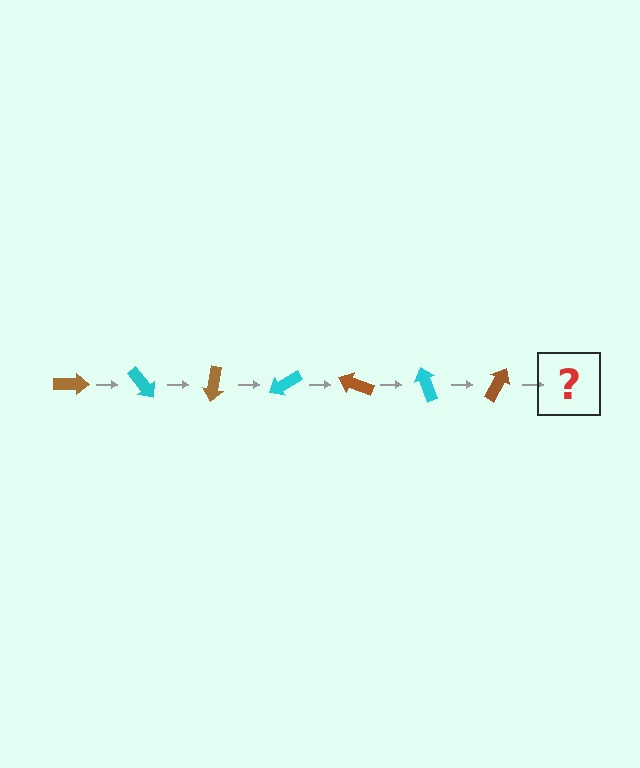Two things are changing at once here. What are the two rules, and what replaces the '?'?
The two rules are that it rotates 50 degrees each step and the color cycles through brown and cyan. The '?' should be a cyan arrow, rotated 350 degrees from the start.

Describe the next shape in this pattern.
It should be a cyan arrow, rotated 350 degrees from the start.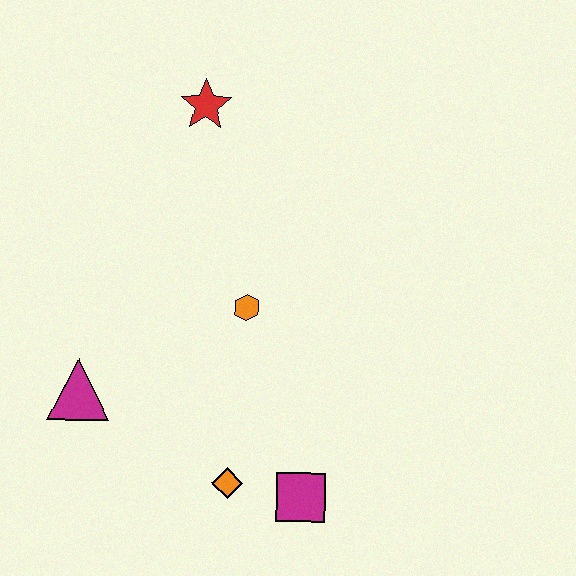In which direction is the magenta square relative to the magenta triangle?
The magenta square is to the right of the magenta triangle.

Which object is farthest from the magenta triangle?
The red star is farthest from the magenta triangle.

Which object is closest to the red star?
The orange hexagon is closest to the red star.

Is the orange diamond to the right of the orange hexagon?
No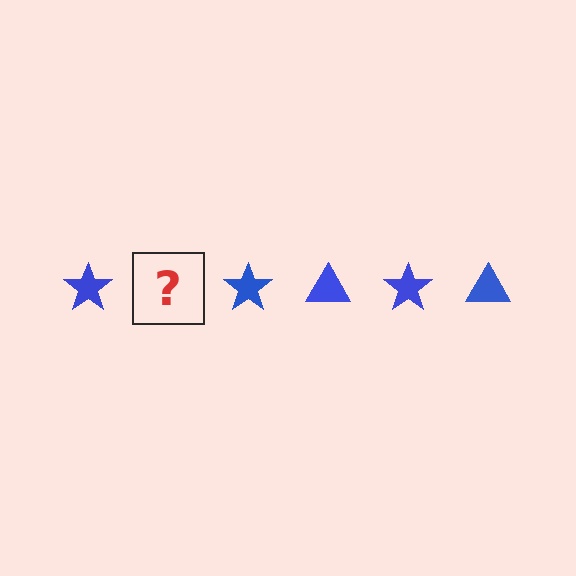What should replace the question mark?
The question mark should be replaced with a blue triangle.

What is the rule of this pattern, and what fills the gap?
The rule is that the pattern cycles through star, triangle shapes in blue. The gap should be filled with a blue triangle.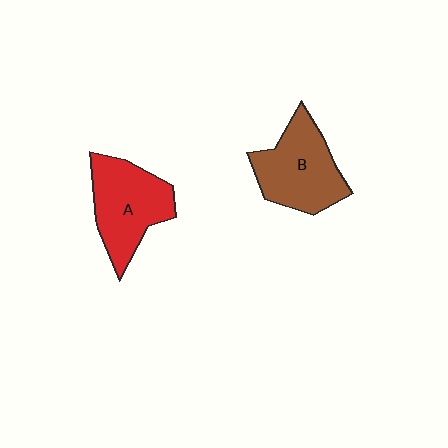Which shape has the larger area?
Shape B (brown).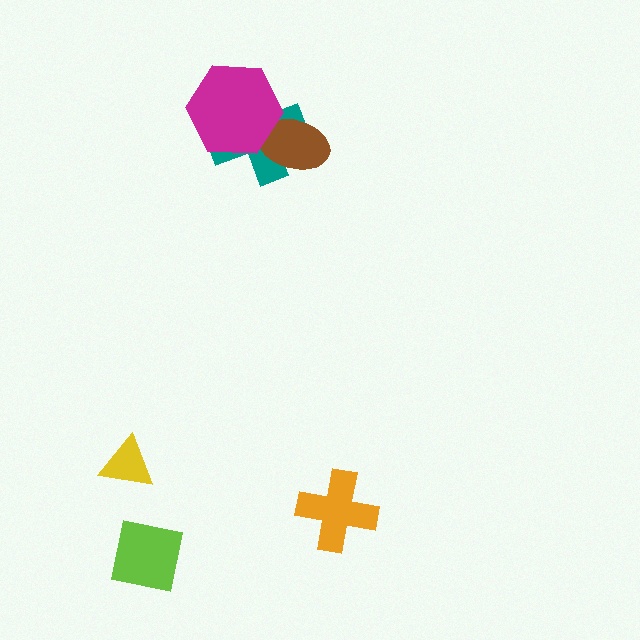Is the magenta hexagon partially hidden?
No, no other shape covers it.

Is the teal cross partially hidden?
Yes, it is partially covered by another shape.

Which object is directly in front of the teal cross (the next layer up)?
The brown ellipse is directly in front of the teal cross.